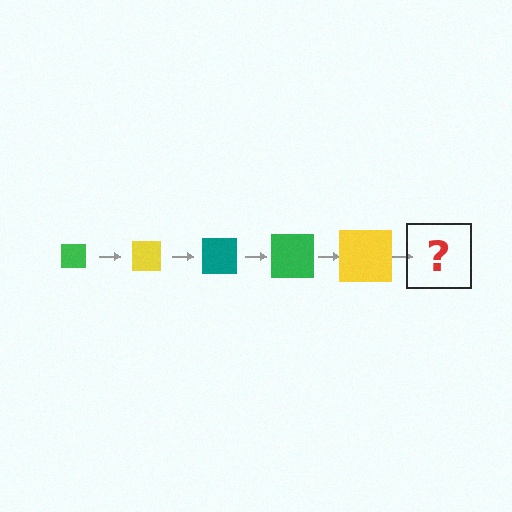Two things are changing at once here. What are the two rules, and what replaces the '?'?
The two rules are that the square grows larger each step and the color cycles through green, yellow, and teal. The '?' should be a teal square, larger than the previous one.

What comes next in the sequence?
The next element should be a teal square, larger than the previous one.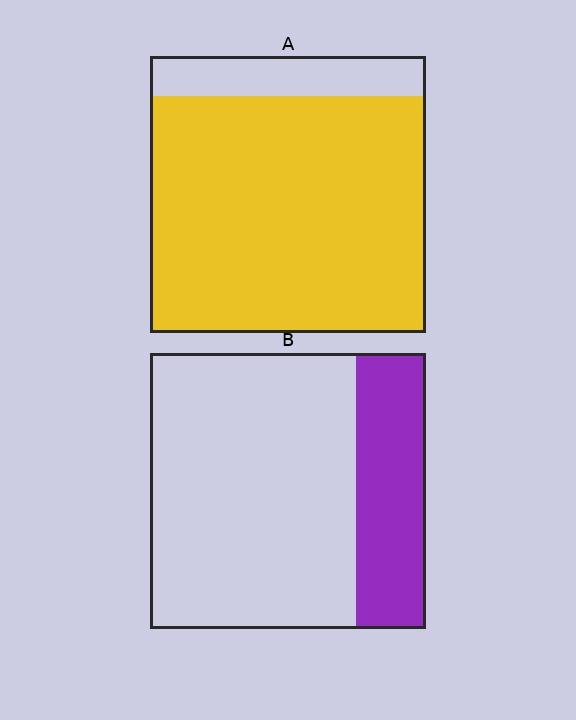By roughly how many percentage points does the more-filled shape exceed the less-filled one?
By roughly 60 percentage points (A over B).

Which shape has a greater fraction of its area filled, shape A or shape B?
Shape A.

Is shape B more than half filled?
No.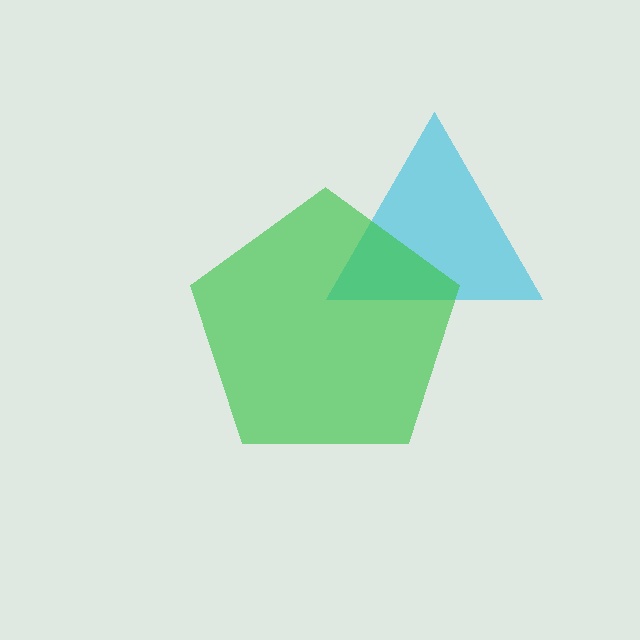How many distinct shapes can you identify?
There are 2 distinct shapes: a cyan triangle, a green pentagon.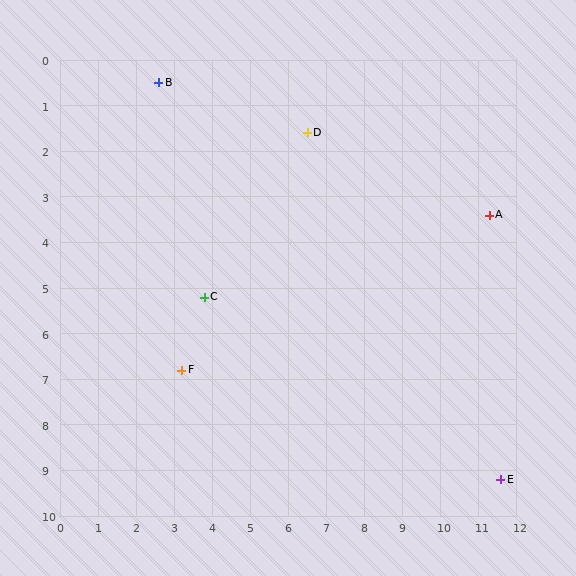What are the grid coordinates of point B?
Point B is at approximately (2.6, 0.5).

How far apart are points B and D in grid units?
Points B and D are about 4.1 grid units apart.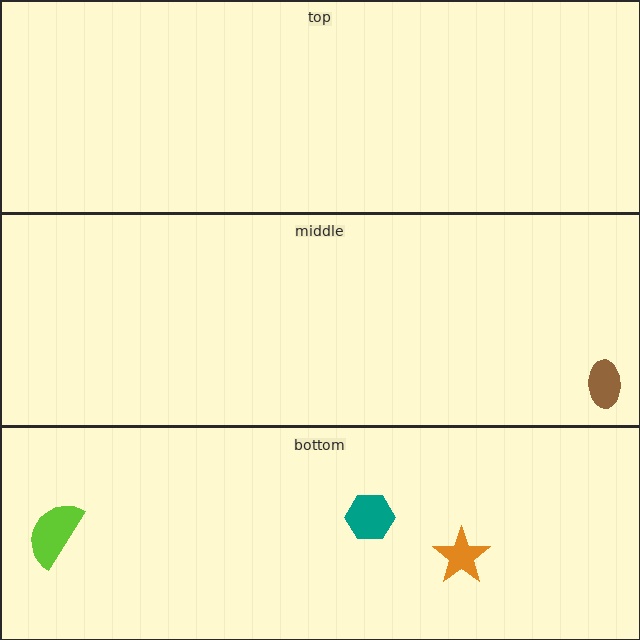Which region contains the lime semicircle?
The bottom region.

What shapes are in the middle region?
The brown ellipse.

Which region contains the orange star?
The bottom region.